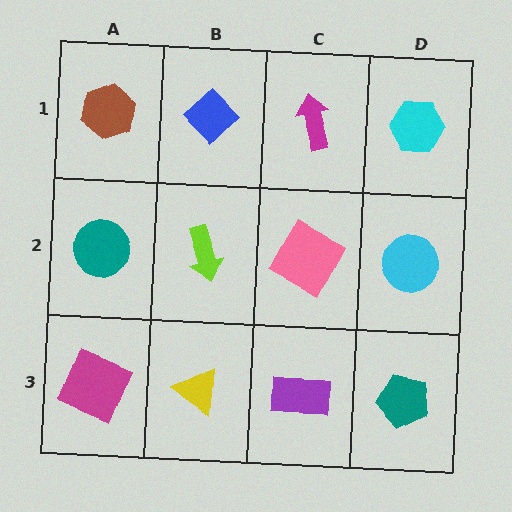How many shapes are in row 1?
4 shapes.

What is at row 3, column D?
A teal pentagon.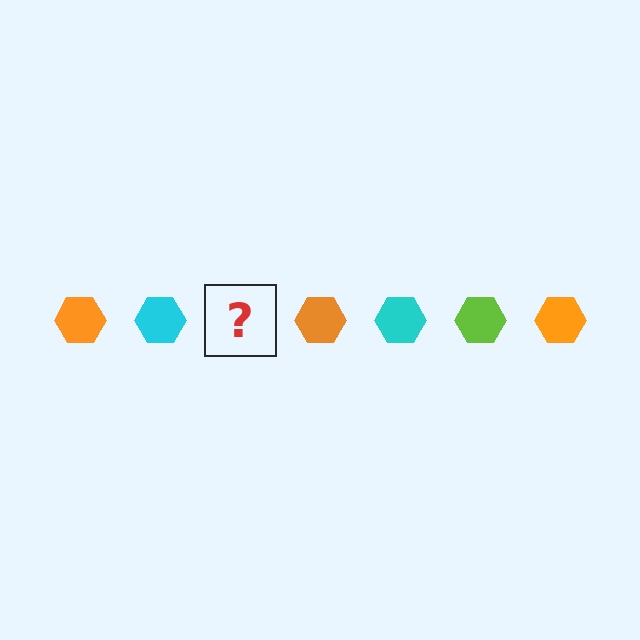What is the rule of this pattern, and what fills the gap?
The rule is that the pattern cycles through orange, cyan, lime hexagons. The gap should be filled with a lime hexagon.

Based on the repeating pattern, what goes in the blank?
The blank should be a lime hexagon.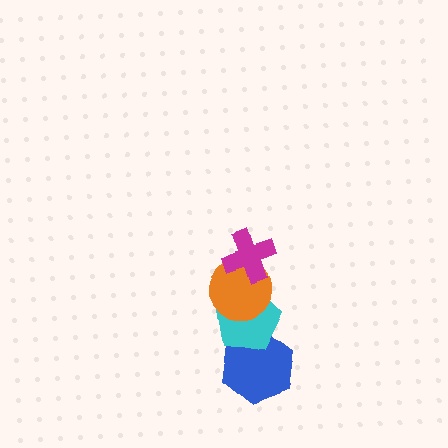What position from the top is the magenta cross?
The magenta cross is 1st from the top.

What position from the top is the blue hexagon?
The blue hexagon is 4th from the top.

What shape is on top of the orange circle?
The magenta cross is on top of the orange circle.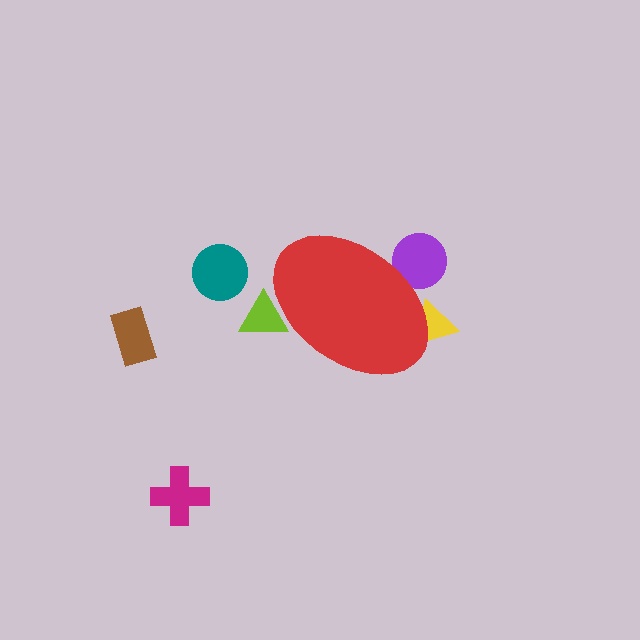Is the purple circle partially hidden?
Yes, the purple circle is partially hidden behind the red ellipse.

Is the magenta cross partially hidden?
No, the magenta cross is fully visible.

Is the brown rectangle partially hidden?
No, the brown rectangle is fully visible.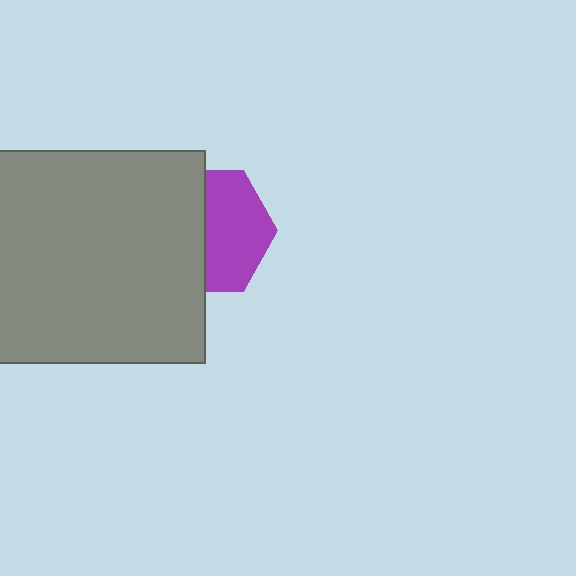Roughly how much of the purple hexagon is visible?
About half of it is visible (roughly 53%).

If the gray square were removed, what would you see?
You would see the complete purple hexagon.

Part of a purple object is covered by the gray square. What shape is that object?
It is a hexagon.